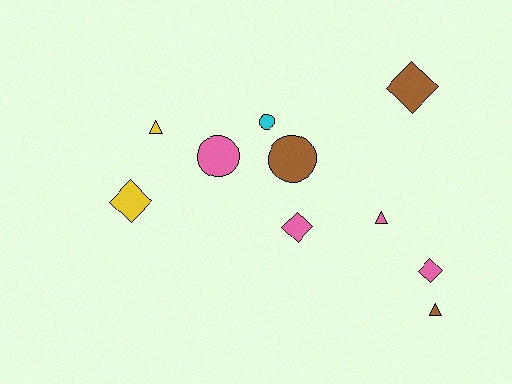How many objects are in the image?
There are 10 objects.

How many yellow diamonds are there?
There is 1 yellow diamond.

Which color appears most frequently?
Pink, with 4 objects.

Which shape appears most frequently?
Diamond, with 4 objects.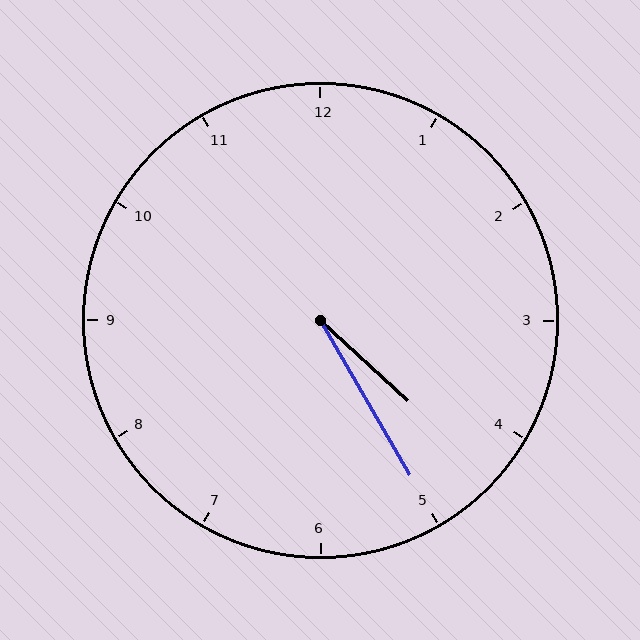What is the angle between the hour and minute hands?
Approximately 18 degrees.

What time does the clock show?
4:25.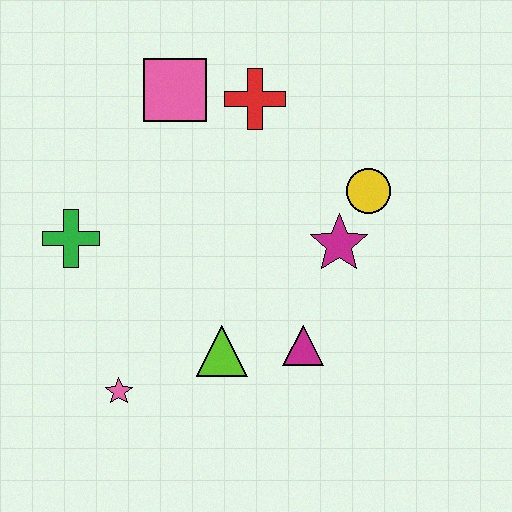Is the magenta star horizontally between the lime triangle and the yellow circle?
Yes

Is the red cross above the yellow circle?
Yes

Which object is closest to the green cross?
The pink star is closest to the green cross.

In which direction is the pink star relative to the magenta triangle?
The pink star is to the left of the magenta triangle.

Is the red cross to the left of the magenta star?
Yes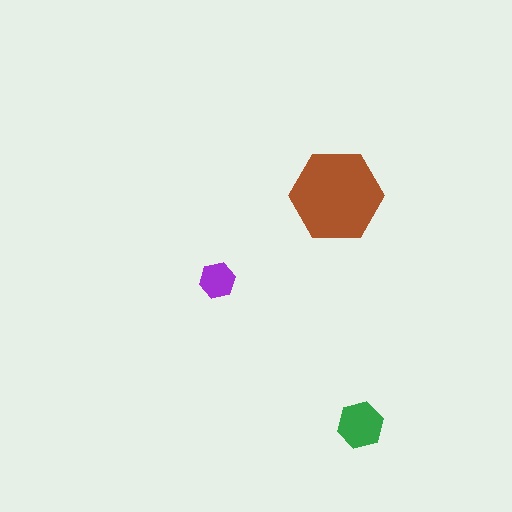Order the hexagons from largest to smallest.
the brown one, the green one, the purple one.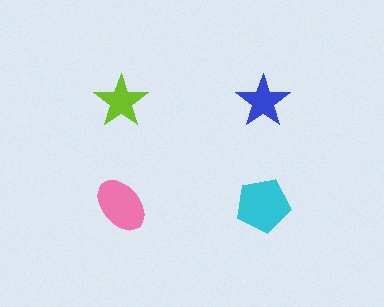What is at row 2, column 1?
A pink ellipse.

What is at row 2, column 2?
A cyan pentagon.